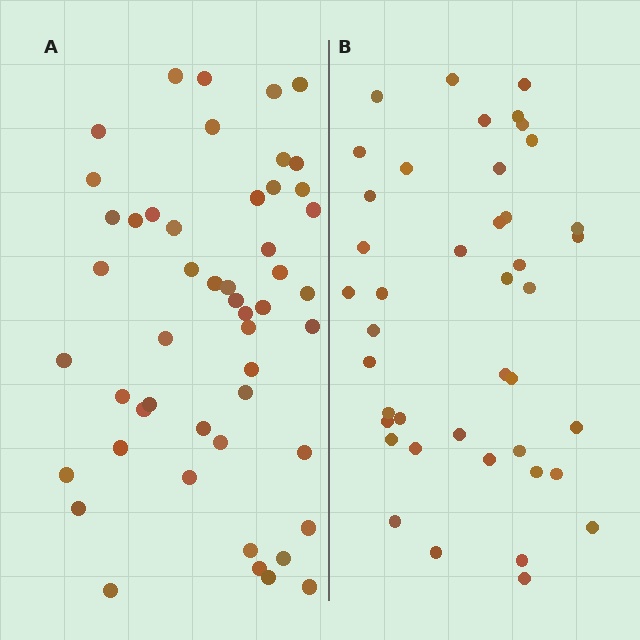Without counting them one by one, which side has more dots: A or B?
Region A (the left region) has more dots.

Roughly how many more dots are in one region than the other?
Region A has roughly 8 or so more dots than region B.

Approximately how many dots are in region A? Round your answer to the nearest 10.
About 50 dots.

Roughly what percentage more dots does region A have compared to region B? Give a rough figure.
About 20% more.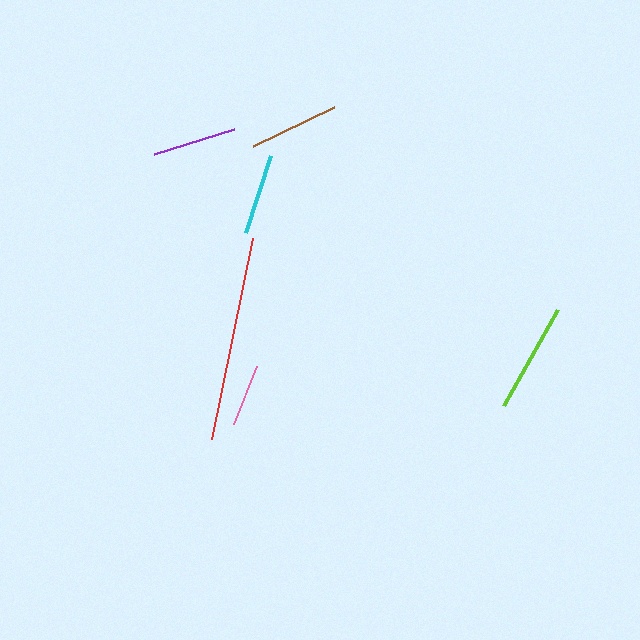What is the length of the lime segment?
The lime segment is approximately 110 pixels long.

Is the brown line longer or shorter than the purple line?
The brown line is longer than the purple line.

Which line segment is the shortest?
The pink line is the shortest at approximately 63 pixels.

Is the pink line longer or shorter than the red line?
The red line is longer than the pink line.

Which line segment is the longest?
The red line is the longest at approximately 205 pixels.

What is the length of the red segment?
The red segment is approximately 205 pixels long.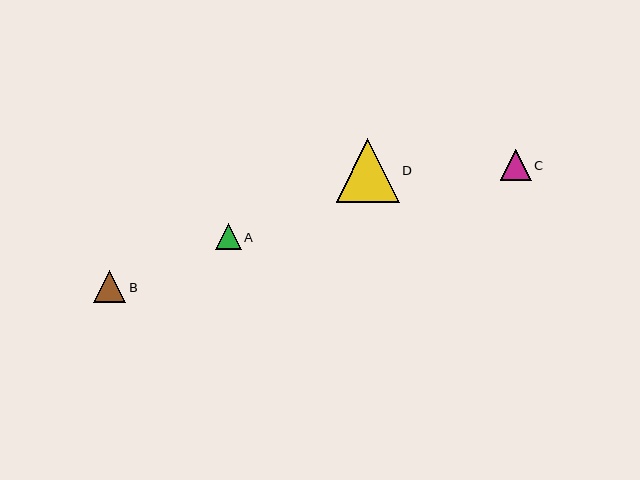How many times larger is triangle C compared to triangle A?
Triangle C is approximately 1.2 times the size of triangle A.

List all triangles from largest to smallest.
From largest to smallest: D, B, C, A.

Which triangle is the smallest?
Triangle A is the smallest with a size of approximately 26 pixels.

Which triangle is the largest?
Triangle D is the largest with a size of approximately 63 pixels.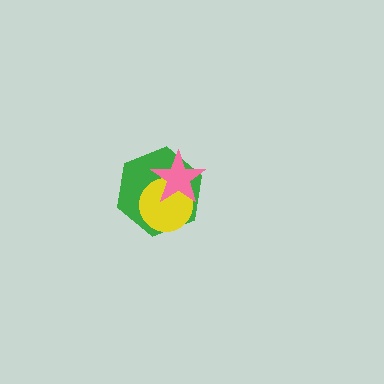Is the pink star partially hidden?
No, no other shape covers it.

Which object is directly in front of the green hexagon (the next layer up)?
The yellow circle is directly in front of the green hexagon.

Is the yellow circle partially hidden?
Yes, it is partially covered by another shape.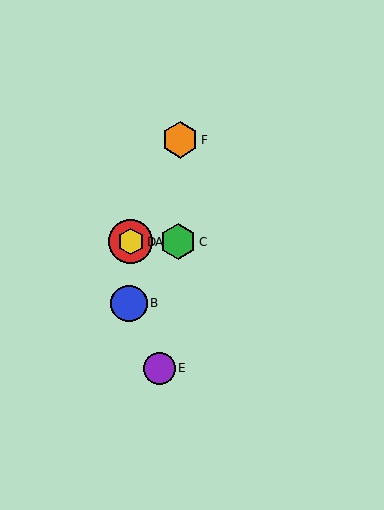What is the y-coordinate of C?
Object C is at y≈242.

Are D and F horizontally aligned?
No, D is at y≈242 and F is at y≈140.